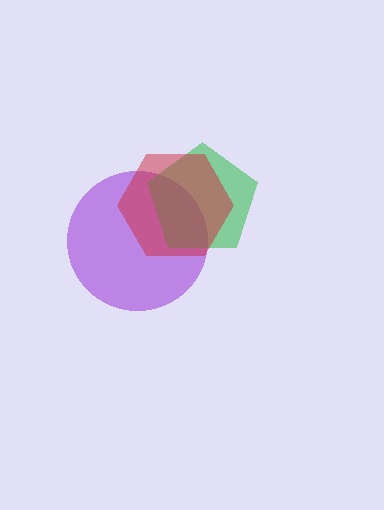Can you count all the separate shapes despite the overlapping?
Yes, there are 3 separate shapes.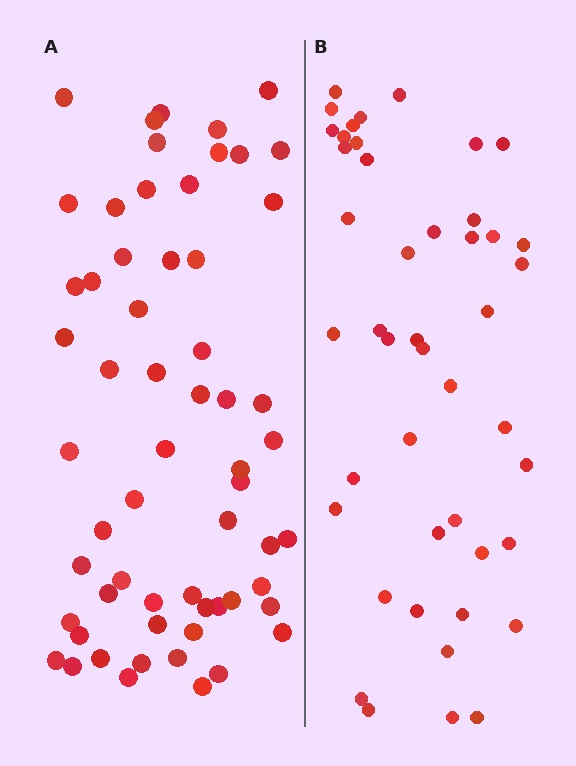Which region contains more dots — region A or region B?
Region A (the left region) has more dots.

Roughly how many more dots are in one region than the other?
Region A has approximately 15 more dots than region B.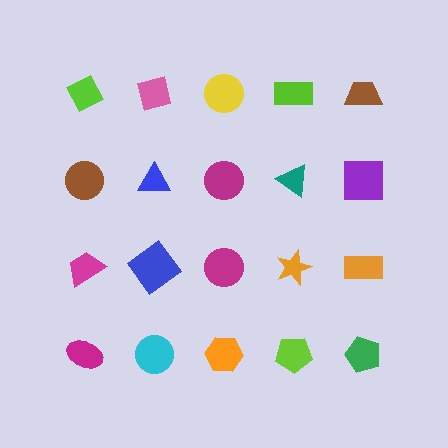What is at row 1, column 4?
A lime rectangle.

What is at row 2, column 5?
A purple square.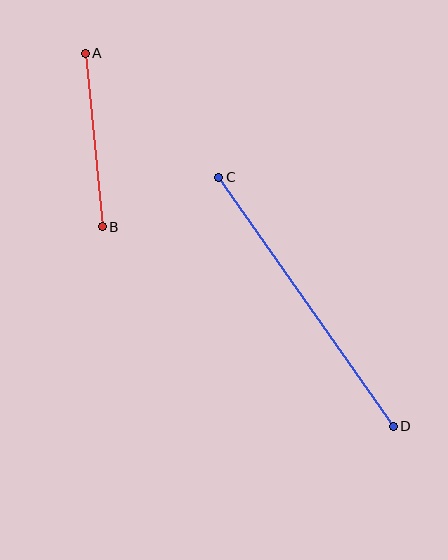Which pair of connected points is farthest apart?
Points C and D are farthest apart.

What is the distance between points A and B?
The distance is approximately 174 pixels.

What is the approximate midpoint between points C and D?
The midpoint is at approximately (306, 302) pixels.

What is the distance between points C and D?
The distance is approximately 304 pixels.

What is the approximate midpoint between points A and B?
The midpoint is at approximately (94, 140) pixels.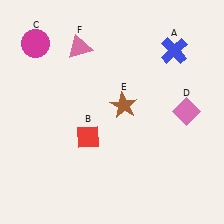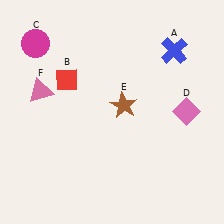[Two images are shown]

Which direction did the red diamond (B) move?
The red diamond (B) moved up.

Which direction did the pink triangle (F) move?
The pink triangle (F) moved down.